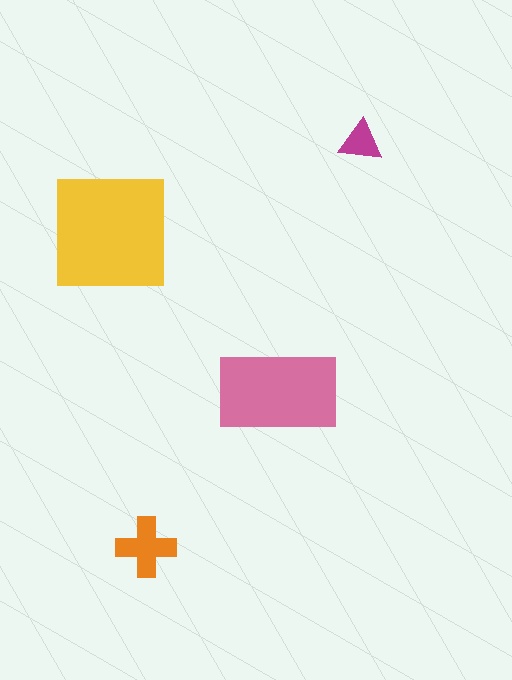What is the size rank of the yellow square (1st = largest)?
1st.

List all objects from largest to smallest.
The yellow square, the pink rectangle, the orange cross, the magenta triangle.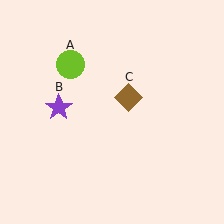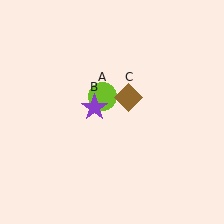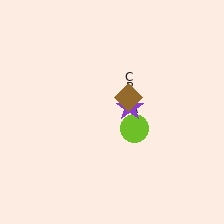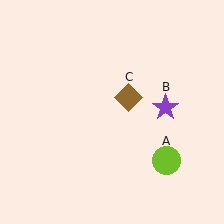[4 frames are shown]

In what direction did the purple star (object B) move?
The purple star (object B) moved right.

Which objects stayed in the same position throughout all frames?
Brown diamond (object C) remained stationary.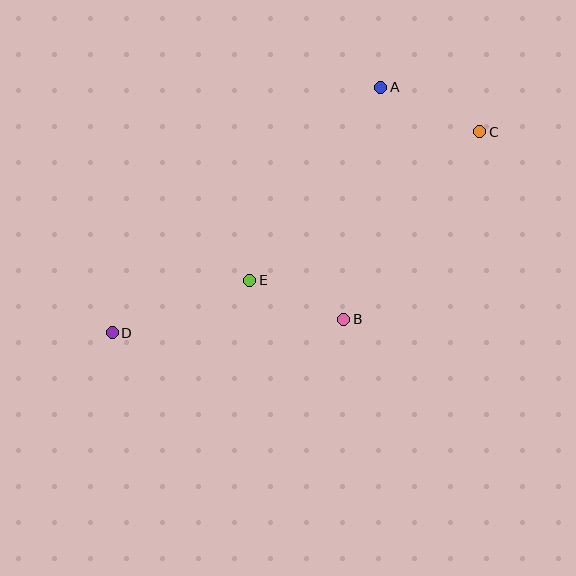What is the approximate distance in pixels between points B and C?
The distance between B and C is approximately 231 pixels.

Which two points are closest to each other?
Points B and E are closest to each other.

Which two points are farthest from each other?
Points C and D are farthest from each other.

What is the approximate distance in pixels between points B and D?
The distance between B and D is approximately 232 pixels.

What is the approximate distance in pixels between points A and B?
The distance between A and B is approximately 234 pixels.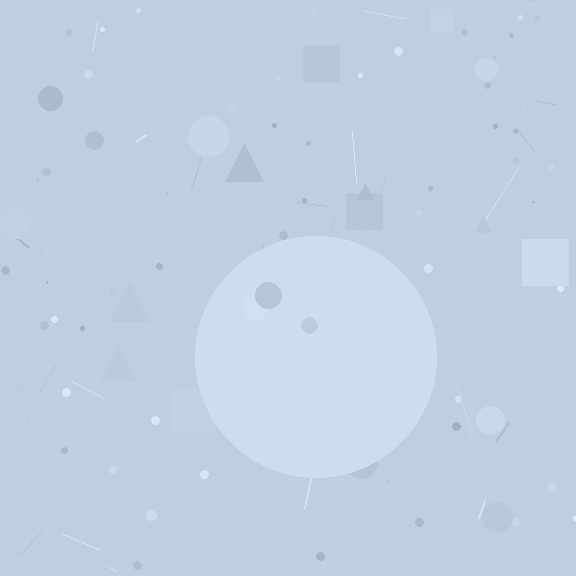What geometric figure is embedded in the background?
A circle is embedded in the background.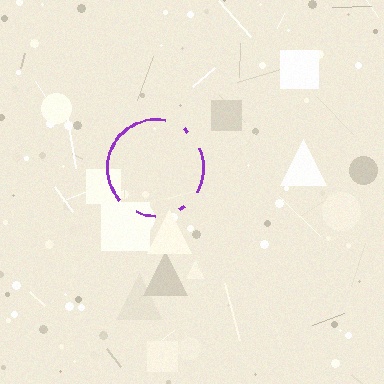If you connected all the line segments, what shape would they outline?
They would outline a circle.